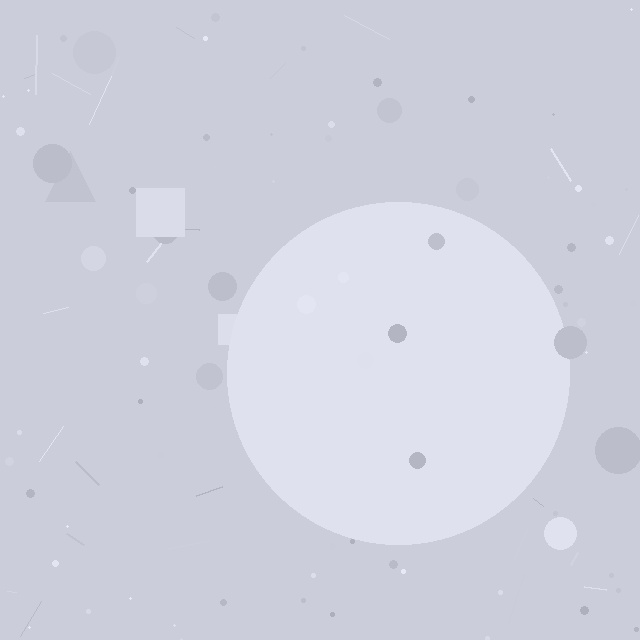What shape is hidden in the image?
A circle is hidden in the image.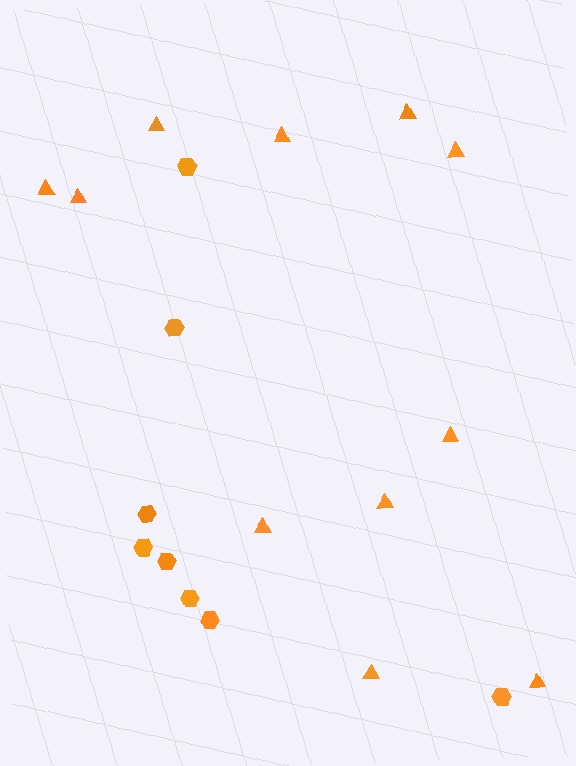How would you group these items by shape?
There are 2 groups: one group of hexagons (8) and one group of triangles (11).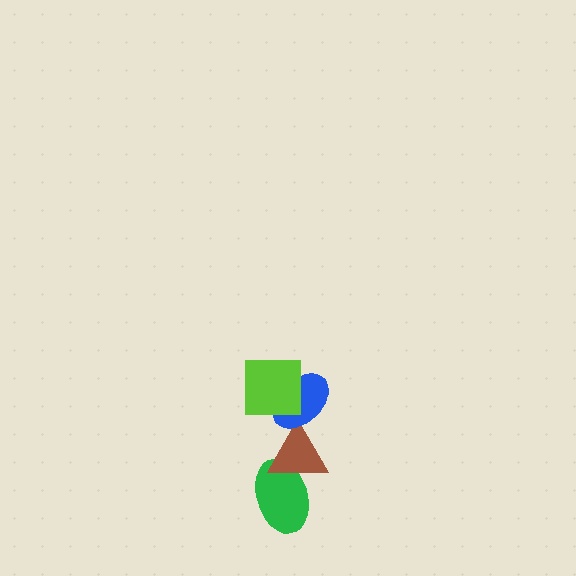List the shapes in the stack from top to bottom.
From top to bottom: the lime square, the blue ellipse, the brown triangle, the green ellipse.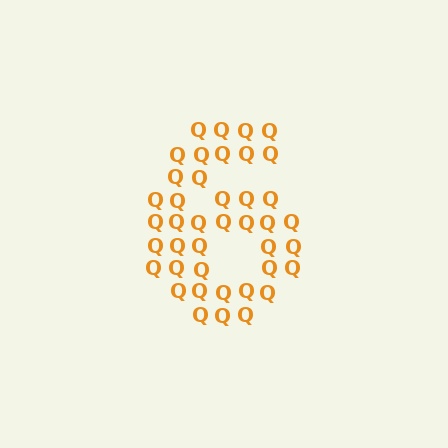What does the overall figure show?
The overall figure shows the digit 6.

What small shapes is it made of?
It is made of small letter Q's.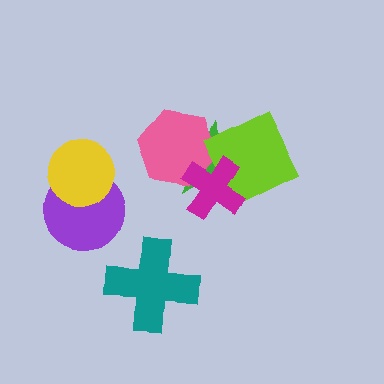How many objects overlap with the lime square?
2 objects overlap with the lime square.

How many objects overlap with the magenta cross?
3 objects overlap with the magenta cross.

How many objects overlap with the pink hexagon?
2 objects overlap with the pink hexagon.